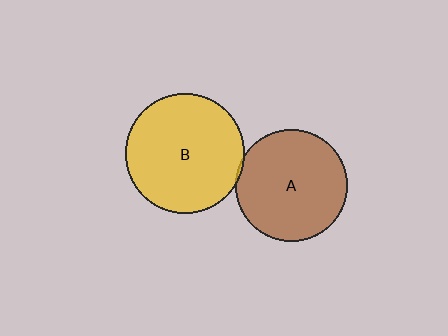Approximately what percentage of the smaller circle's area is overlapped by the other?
Approximately 5%.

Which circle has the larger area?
Circle B (yellow).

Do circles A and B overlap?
Yes.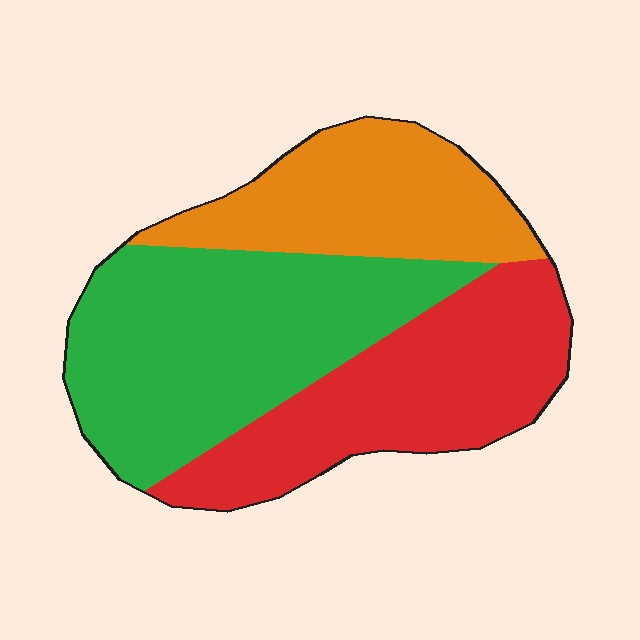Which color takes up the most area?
Green, at roughly 40%.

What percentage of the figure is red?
Red covers 33% of the figure.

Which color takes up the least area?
Orange, at roughly 25%.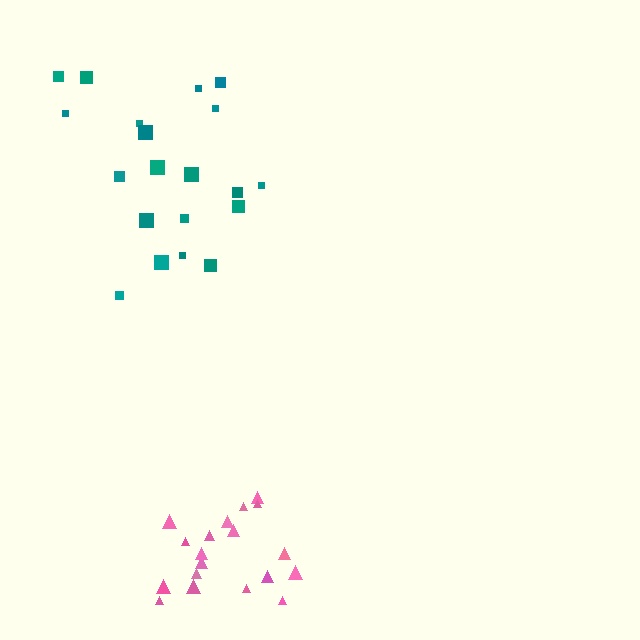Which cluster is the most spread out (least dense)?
Teal.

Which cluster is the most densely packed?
Pink.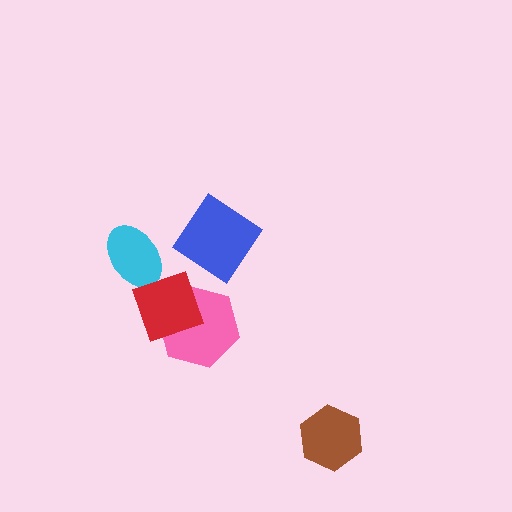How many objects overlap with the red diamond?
2 objects overlap with the red diamond.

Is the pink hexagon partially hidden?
Yes, it is partially covered by another shape.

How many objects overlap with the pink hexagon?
1 object overlaps with the pink hexagon.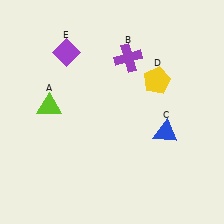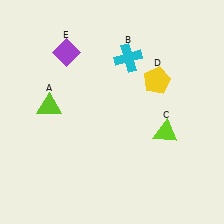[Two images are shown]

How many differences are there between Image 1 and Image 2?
There are 2 differences between the two images.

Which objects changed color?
B changed from purple to cyan. C changed from blue to lime.